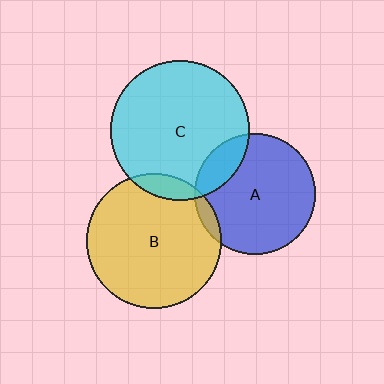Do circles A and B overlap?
Yes.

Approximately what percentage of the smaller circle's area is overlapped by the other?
Approximately 5%.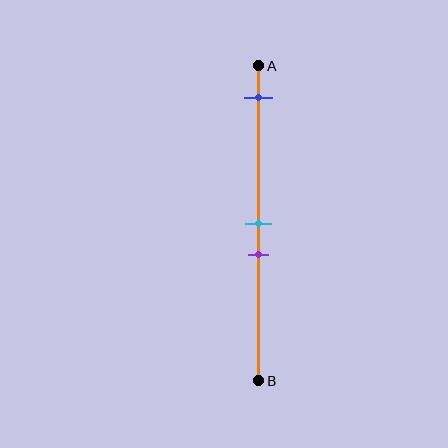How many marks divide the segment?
There are 3 marks dividing the segment.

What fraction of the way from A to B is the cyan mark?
The cyan mark is approximately 50% (0.5) of the way from A to B.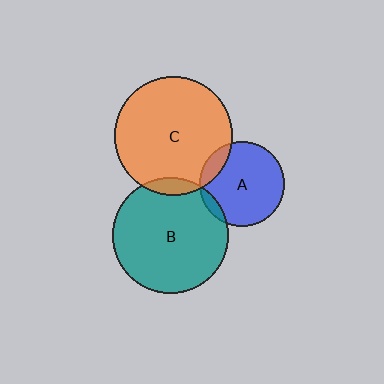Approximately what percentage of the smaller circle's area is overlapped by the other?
Approximately 15%.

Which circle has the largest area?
Circle C (orange).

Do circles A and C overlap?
Yes.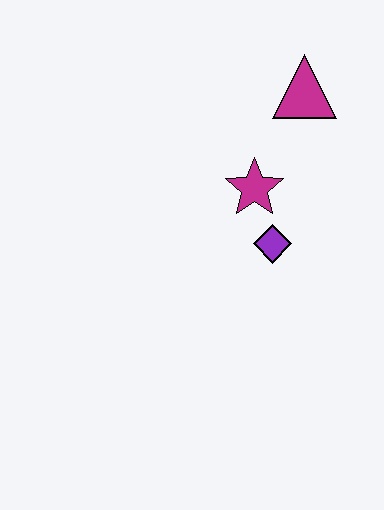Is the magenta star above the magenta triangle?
No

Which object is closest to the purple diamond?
The magenta star is closest to the purple diamond.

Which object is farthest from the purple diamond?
The magenta triangle is farthest from the purple diamond.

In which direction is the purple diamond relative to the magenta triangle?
The purple diamond is below the magenta triangle.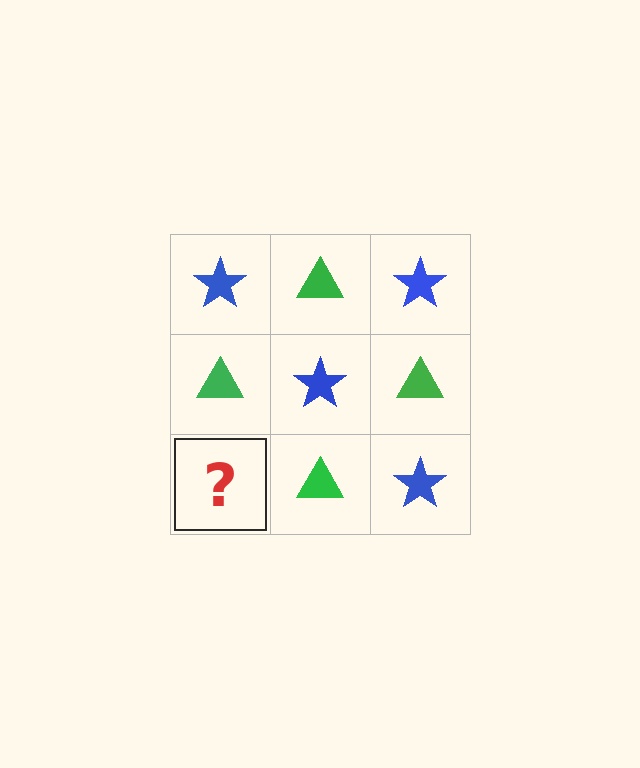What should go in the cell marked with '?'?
The missing cell should contain a blue star.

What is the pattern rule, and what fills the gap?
The rule is that it alternates blue star and green triangle in a checkerboard pattern. The gap should be filled with a blue star.